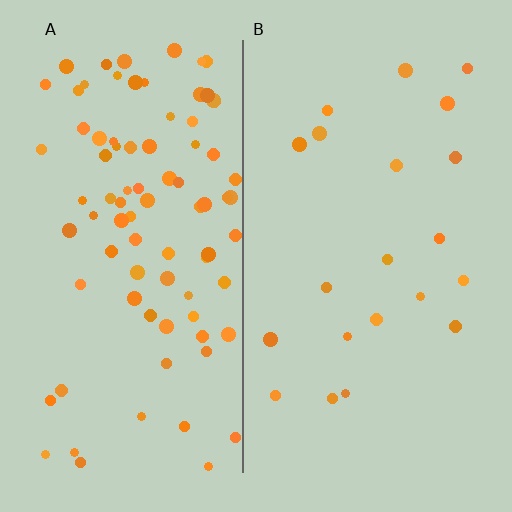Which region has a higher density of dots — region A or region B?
A (the left).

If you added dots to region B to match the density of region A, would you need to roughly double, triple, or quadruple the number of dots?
Approximately quadruple.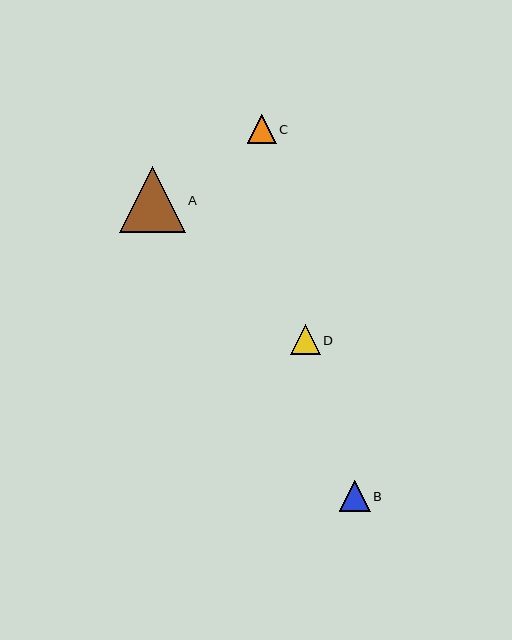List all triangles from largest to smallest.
From largest to smallest: A, B, D, C.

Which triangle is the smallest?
Triangle C is the smallest with a size of approximately 29 pixels.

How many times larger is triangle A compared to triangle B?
Triangle A is approximately 2.1 times the size of triangle B.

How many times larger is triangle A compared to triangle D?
Triangle A is approximately 2.2 times the size of triangle D.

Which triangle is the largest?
Triangle A is the largest with a size of approximately 66 pixels.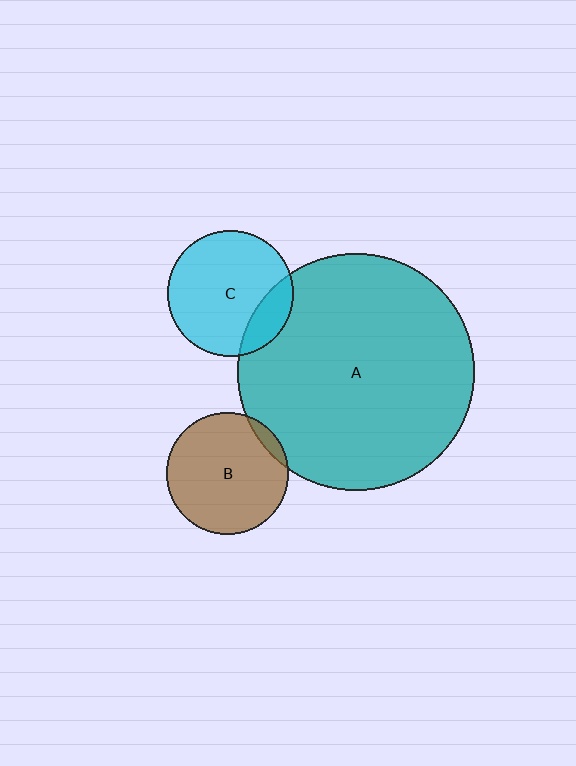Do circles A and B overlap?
Yes.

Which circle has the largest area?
Circle A (teal).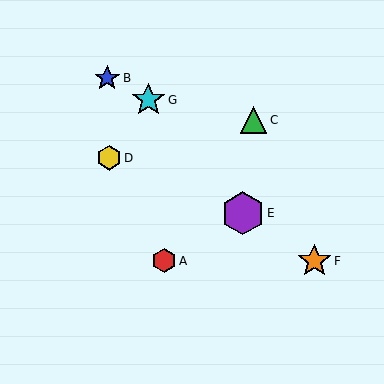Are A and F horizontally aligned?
Yes, both are at y≈261.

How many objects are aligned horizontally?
2 objects (A, F) are aligned horizontally.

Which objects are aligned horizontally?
Objects A, F are aligned horizontally.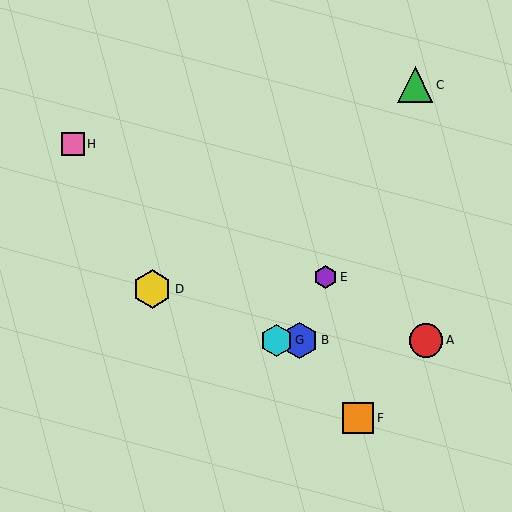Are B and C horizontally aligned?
No, B is at y≈340 and C is at y≈85.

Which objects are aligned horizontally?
Objects A, B, G are aligned horizontally.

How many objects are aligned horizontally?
3 objects (A, B, G) are aligned horizontally.